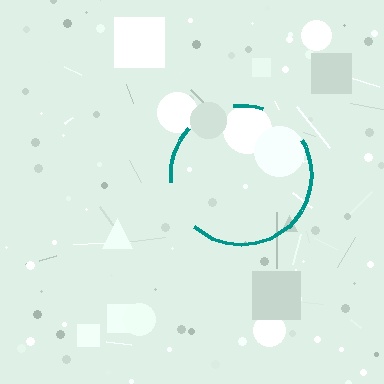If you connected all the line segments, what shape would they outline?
They would outline a circle.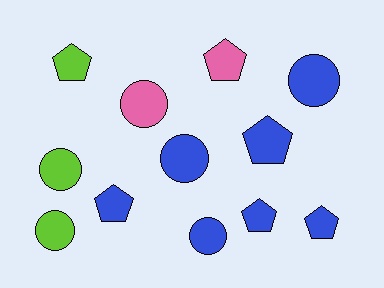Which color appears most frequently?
Blue, with 7 objects.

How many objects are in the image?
There are 12 objects.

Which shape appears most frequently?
Circle, with 6 objects.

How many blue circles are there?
There are 3 blue circles.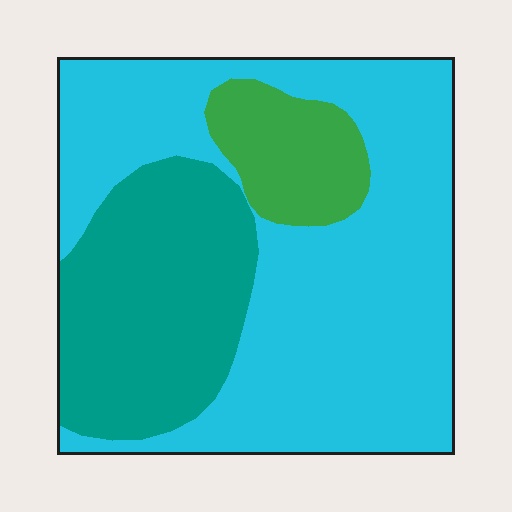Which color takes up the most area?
Cyan, at roughly 60%.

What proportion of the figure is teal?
Teal covers roughly 30% of the figure.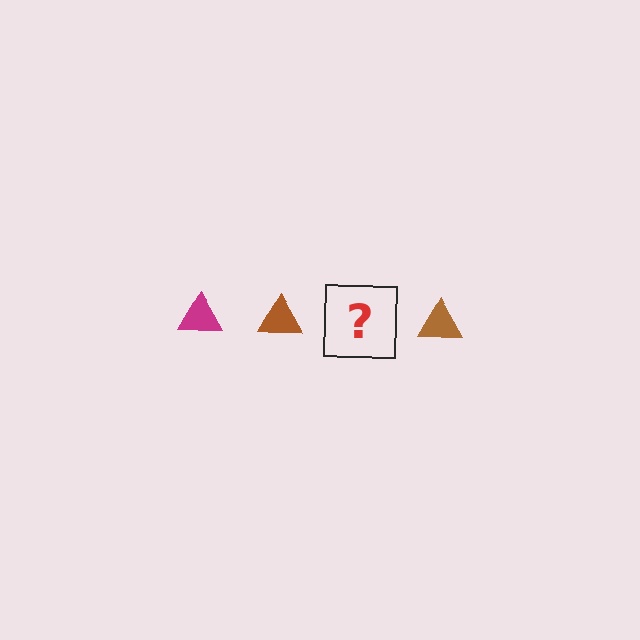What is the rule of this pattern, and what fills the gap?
The rule is that the pattern cycles through magenta, brown triangles. The gap should be filled with a magenta triangle.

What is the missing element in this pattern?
The missing element is a magenta triangle.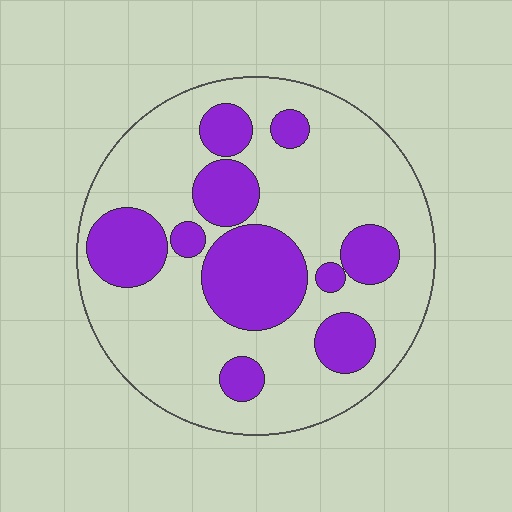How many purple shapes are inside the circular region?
10.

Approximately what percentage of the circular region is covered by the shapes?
Approximately 30%.